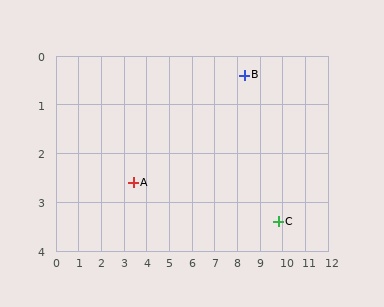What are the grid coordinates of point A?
Point A is at approximately (3.4, 2.6).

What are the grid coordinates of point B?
Point B is at approximately (8.3, 0.4).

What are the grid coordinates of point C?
Point C is at approximately (9.8, 3.4).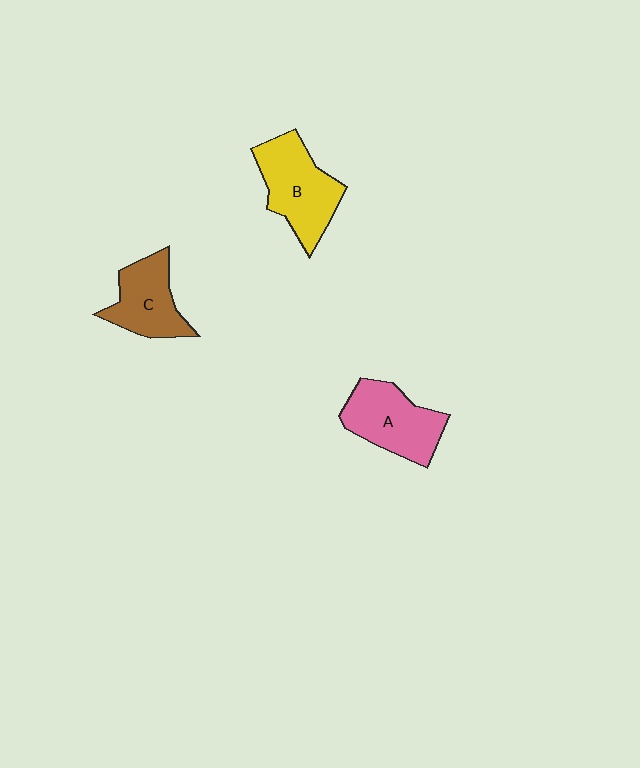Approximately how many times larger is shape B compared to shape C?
Approximately 1.3 times.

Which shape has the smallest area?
Shape C (brown).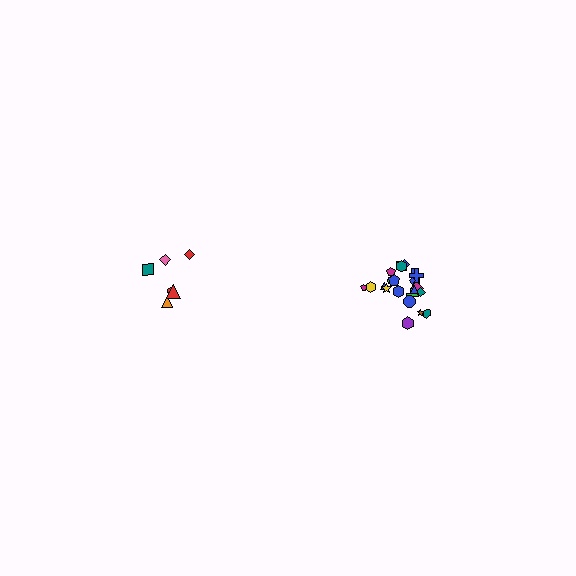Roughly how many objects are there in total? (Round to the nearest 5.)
Roughly 30 objects in total.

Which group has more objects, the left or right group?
The right group.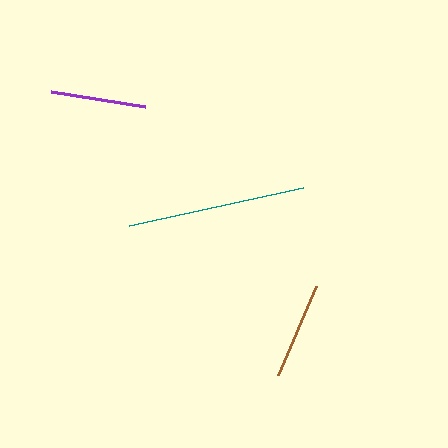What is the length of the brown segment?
The brown segment is approximately 96 pixels long.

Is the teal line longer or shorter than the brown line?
The teal line is longer than the brown line.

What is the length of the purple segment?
The purple segment is approximately 96 pixels long.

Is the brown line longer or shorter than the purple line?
The brown line is longer than the purple line.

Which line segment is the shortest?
The purple line is the shortest at approximately 96 pixels.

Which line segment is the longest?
The teal line is the longest at approximately 178 pixels.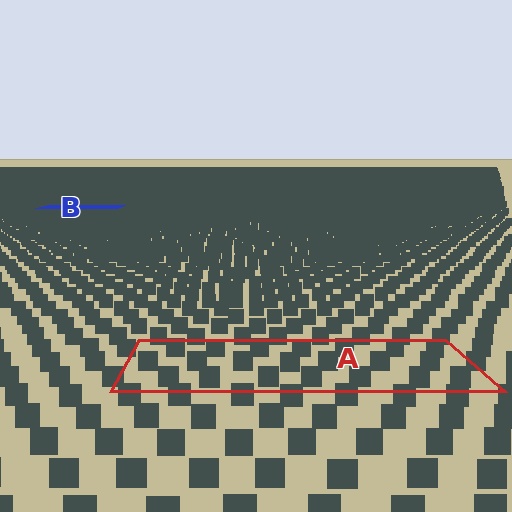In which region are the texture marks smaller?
The texture marks are smaller in region B, because it is farther away.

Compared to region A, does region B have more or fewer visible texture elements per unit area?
Region B has more texture elements per unit area — they are packed more densely because it is farther away.